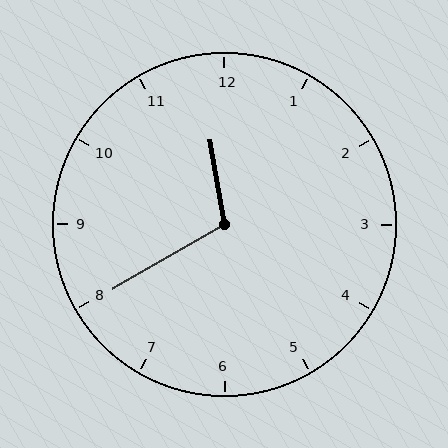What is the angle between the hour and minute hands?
Approximately 110 degrees.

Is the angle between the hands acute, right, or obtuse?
It is obtuse.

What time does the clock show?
11:40.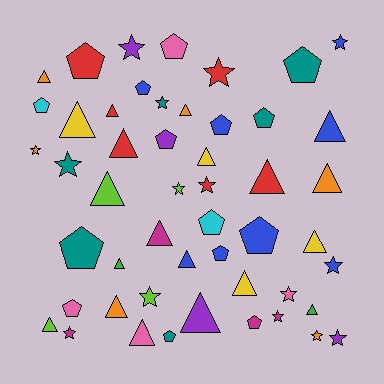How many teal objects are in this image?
There are 6 teal objects.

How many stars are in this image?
There are 15 stars.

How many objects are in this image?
There are 50 objects.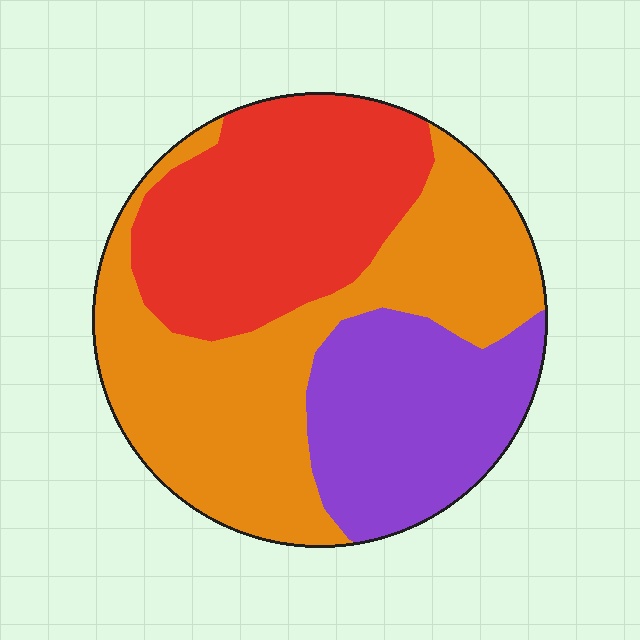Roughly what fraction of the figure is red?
Red takes up between a quarter and a half of the figure.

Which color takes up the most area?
Orange, at roughly 45%.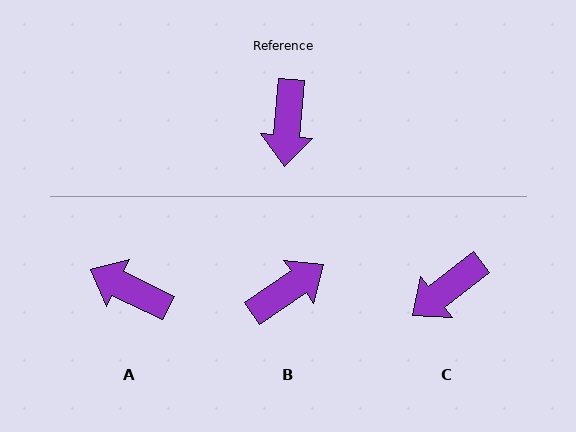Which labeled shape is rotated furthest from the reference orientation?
B, about 129 degrees away.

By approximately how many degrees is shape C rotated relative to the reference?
Approximately 47 degrees clockwise.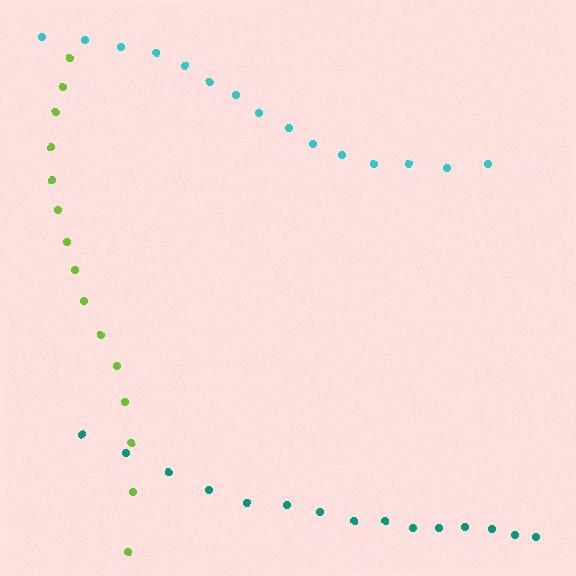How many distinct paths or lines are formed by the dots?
There are 3 distinct paths.